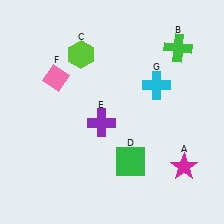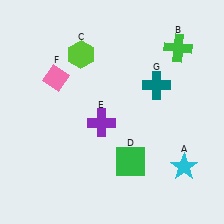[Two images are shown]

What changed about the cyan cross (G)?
In Image 1, G is cyan. In Image 2, it changed to teal.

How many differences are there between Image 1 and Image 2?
There are 2 differences between the two images.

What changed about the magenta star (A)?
In Image 1, A is magenta. In Image 2, it changed to cyan.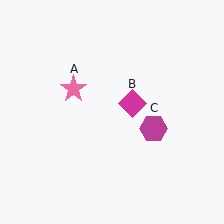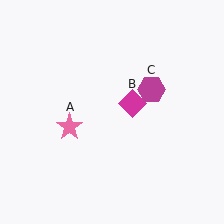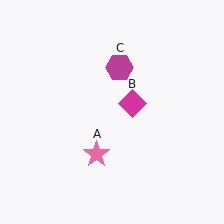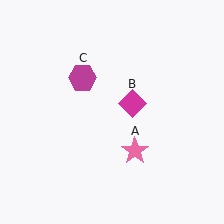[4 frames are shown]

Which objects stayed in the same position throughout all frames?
Magenta diamond (object B) remained stationary.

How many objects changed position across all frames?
2 objects changed position: pink star (object A), magenta hexagon (object C).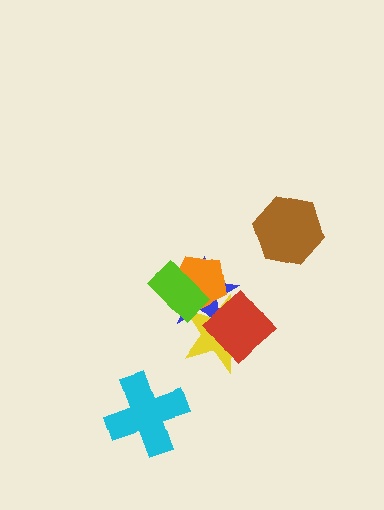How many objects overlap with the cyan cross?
0 objects overlap with the cyan cross.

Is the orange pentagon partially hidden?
Yes, it is partially covered by another shape.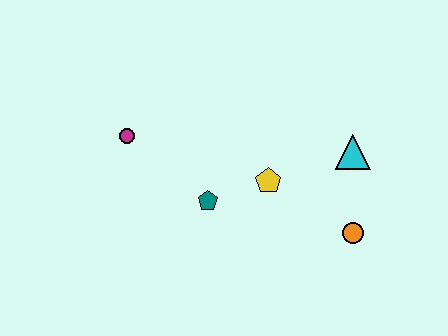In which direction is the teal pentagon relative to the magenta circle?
The teal pentagon is to the right of the magenta circle.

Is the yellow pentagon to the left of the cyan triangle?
Yes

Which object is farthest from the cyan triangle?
The magenta circle is farthest from the cyan triangle.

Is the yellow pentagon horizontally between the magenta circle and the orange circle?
Yes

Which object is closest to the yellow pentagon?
The teal pentagon is closest to the yellow pentagon.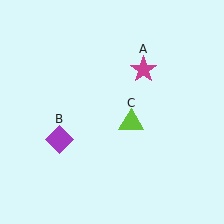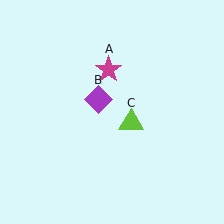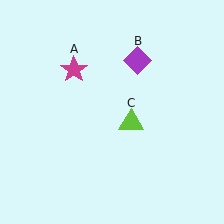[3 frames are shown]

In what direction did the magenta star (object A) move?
The magenta star (object A) moved left.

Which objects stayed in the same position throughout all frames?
Lime triangle (object C) remained stationary.